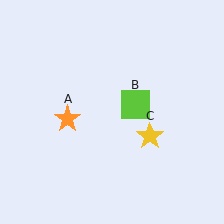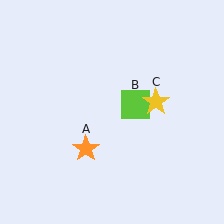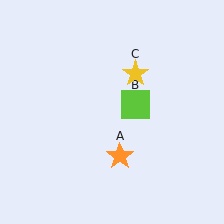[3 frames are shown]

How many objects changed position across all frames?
2 objects changed position: orange star (object A), yellow star (object C).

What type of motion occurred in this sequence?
The orange star (object A), yellow star (object C) rotated counterclockwise around the center of the scene.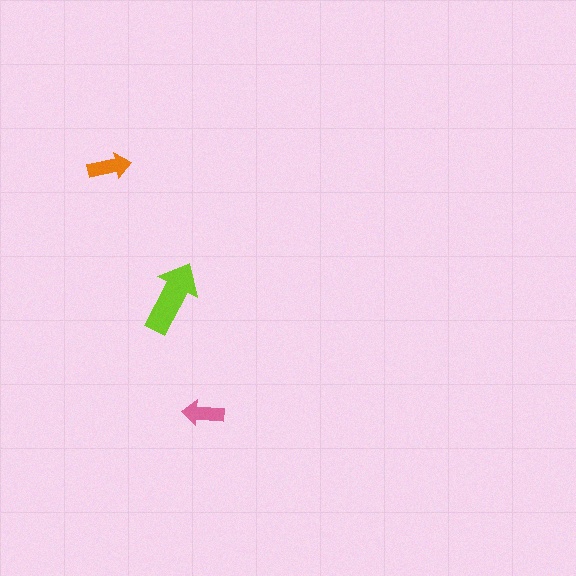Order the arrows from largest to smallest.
the lime one, the orange one, the pink one.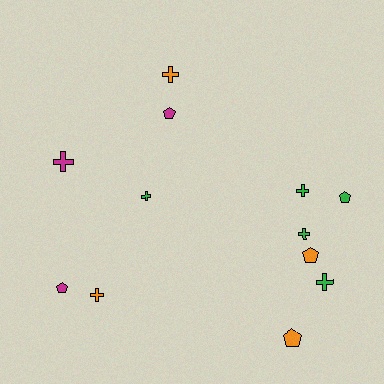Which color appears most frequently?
Green, with 5 objects.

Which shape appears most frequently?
Cross, with 7 objects.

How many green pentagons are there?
There is 1 green pentagon.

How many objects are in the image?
There are 12 objects.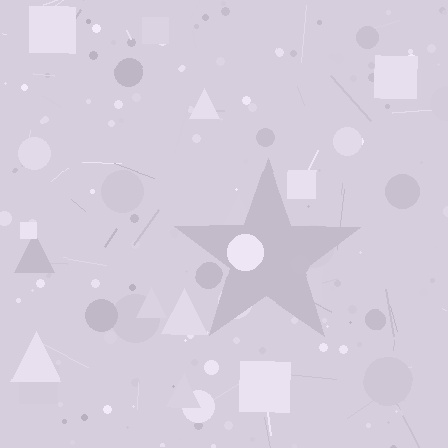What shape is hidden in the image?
A star is hidden in the image.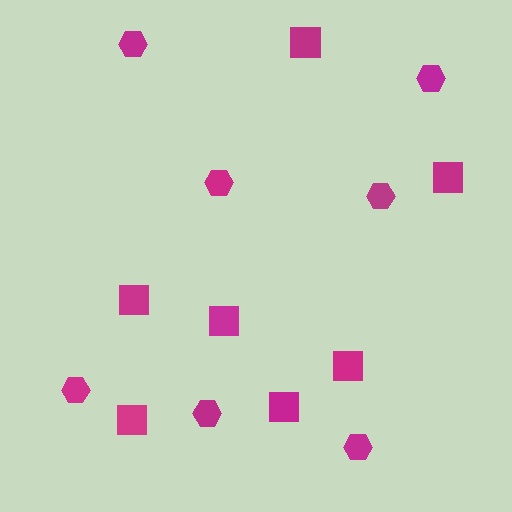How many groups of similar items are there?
There are 2 groups: one group of hexagons (7) and one group of squares (7).